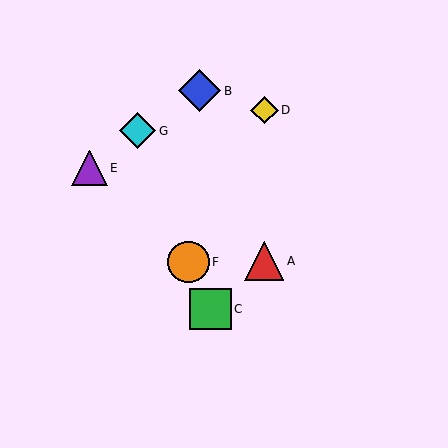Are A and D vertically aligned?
Yes, both are at x≈264.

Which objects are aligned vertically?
Objects A, D are aligned vertically.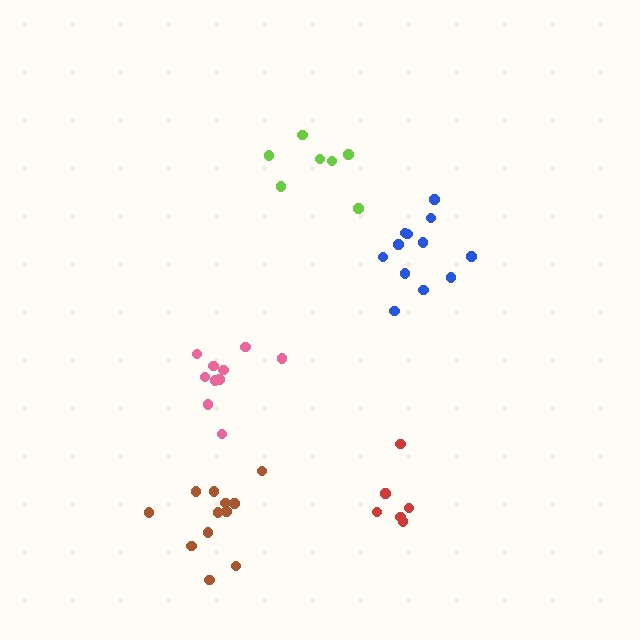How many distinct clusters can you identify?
There are 5 distinct clusters.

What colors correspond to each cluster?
The clusters are colored: red, lime, pink, brown, blue.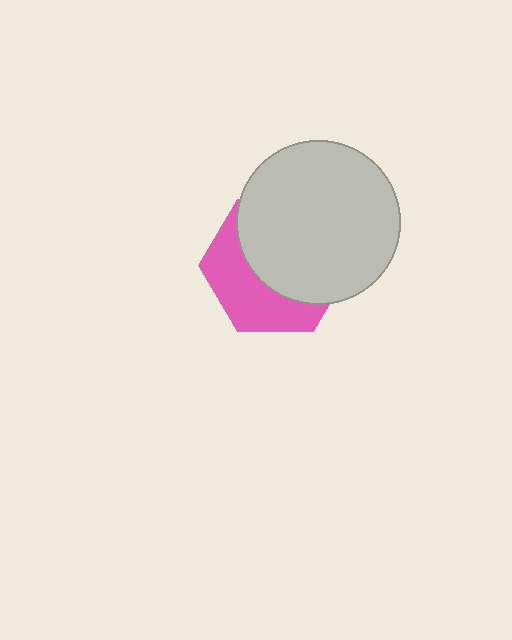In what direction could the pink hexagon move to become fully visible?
The pink hexagon could move toward the lower-left. That would shift it out from behind the light gray circle entirely.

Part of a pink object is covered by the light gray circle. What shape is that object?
It is a hexagon.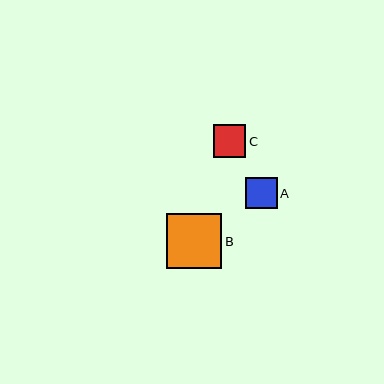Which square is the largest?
Square B is the largest with a size of approximately 55 pixels.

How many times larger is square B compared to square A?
Square B is approximately 1.7 times the size of square A.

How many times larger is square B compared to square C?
Square B is approximately 1.7 times the size of square C.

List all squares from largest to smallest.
From largest to smallest: B, C, A.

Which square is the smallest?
Square A is the smallest with a size of approximately 32 pixels.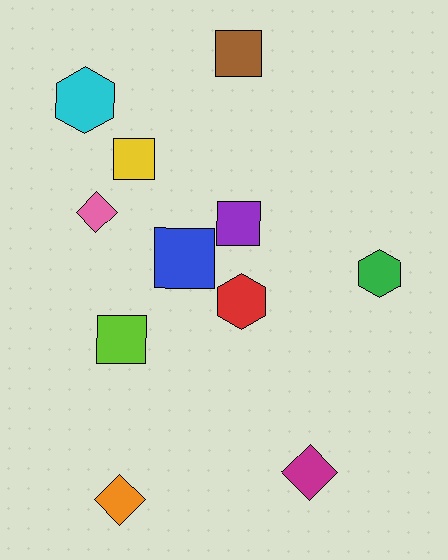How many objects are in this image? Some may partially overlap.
There are 11 objects.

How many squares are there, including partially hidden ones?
There are 5 squares.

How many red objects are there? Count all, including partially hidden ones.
There is 1 red object.